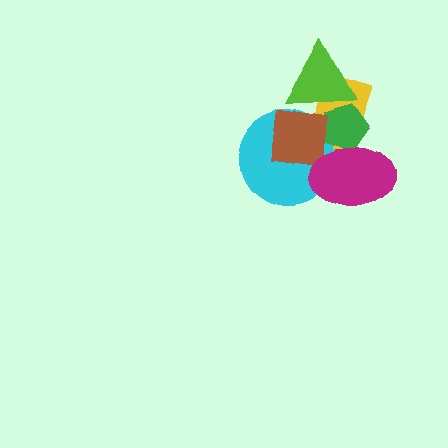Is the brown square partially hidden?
Yes, it is partially covered by another shape.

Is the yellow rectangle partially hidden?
Yes, it is partially covered by another shape.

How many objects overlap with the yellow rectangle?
5 objects overlap with the yellow rectangle.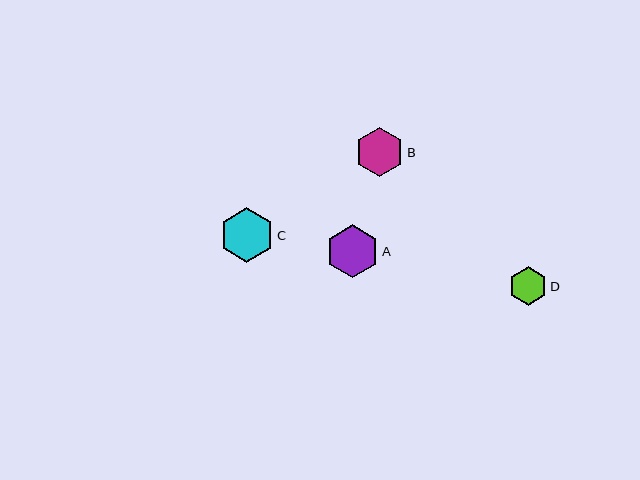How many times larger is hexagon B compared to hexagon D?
Hexagon B is approximately 1.3 times the size of hexagon D.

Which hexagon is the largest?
Hexagon C is the largest with a size of approximately 55 pixels.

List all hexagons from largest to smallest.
From largest to smallest: C, A, B, D.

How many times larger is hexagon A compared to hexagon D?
Hexagon A is approximately 1.4 times the size of hexagon D.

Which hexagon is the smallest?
Hexagon D is the smallest with a size of approximately 38 pixels.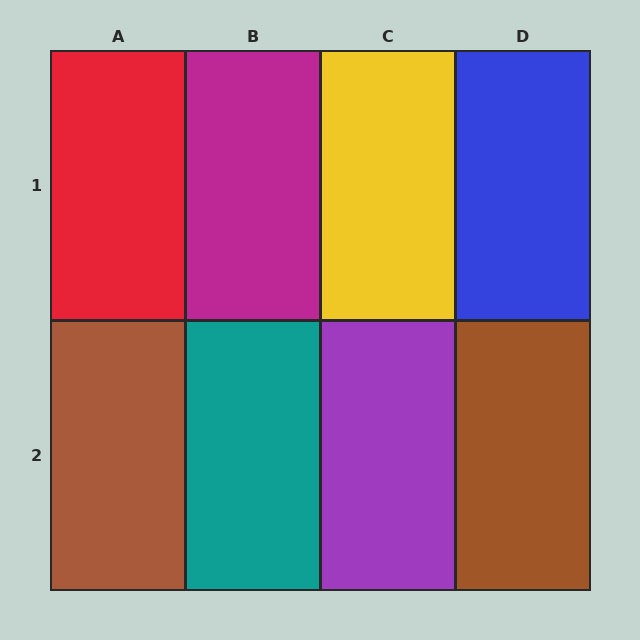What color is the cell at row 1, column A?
Red.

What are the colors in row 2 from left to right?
Brown, teal, purple, brown.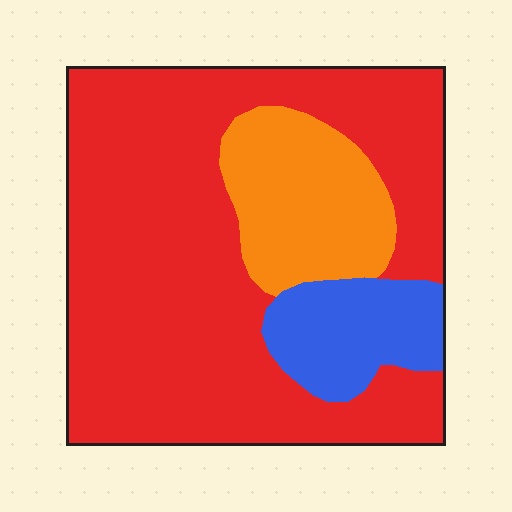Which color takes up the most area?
Red, at roughly 70%.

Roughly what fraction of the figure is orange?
Orange takes up about one sixth (1/6) of the figure.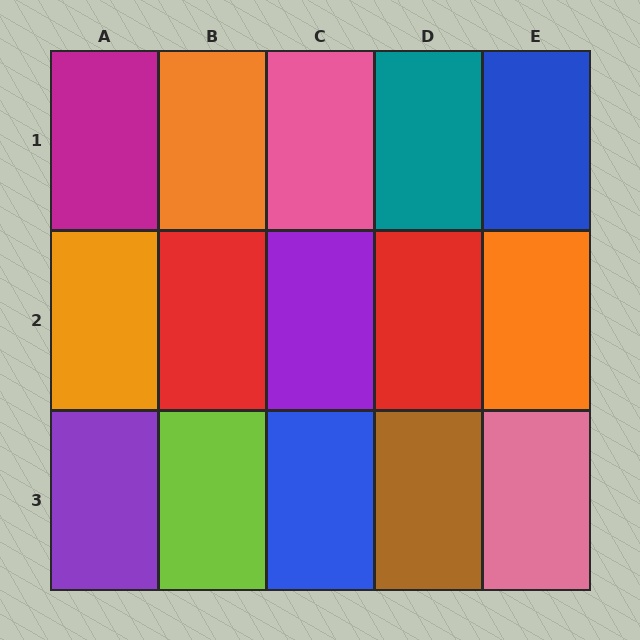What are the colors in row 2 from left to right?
Orange, red, purple, red, orange.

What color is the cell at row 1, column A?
Magenta.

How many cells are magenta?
1 cell is magenta.